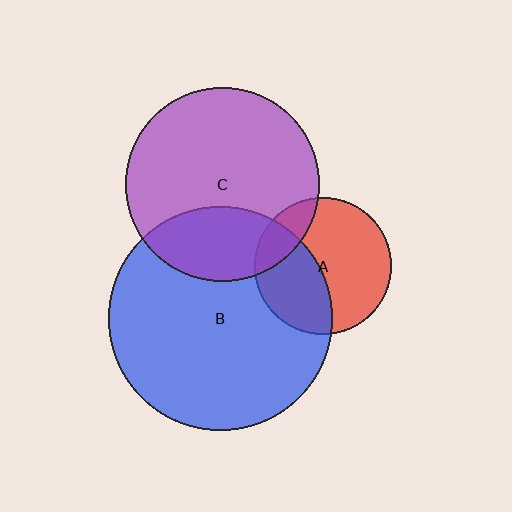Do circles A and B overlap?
Yes.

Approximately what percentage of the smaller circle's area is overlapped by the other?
Approximately 40%.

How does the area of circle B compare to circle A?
Approximately 2.6 times.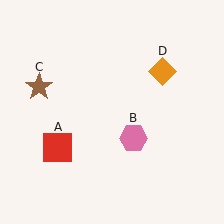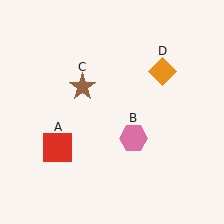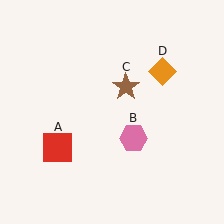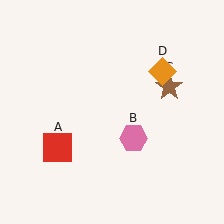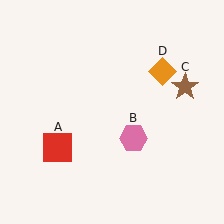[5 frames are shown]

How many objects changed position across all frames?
1 object changed position: brown star (object C).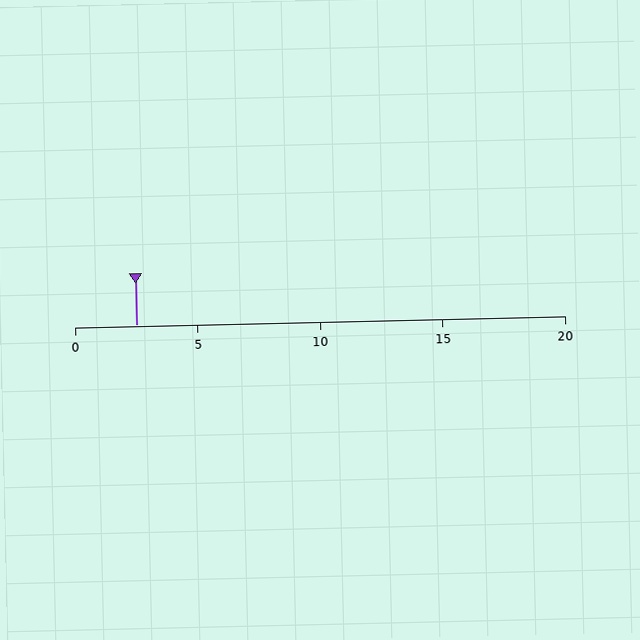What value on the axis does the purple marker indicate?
The marker indicates approximately 2.5.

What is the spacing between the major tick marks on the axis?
The major ticks are spaced 5 apart.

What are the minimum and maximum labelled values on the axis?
The axis runs from 0 to 20.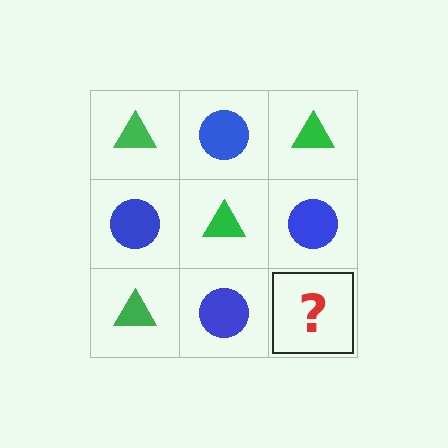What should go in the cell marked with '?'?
The missing cell should contain a green triangle.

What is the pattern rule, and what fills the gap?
The rule is that it alternates green triangle and blue circle in a checkerboard pattern. The gap should be filled with a green triangle.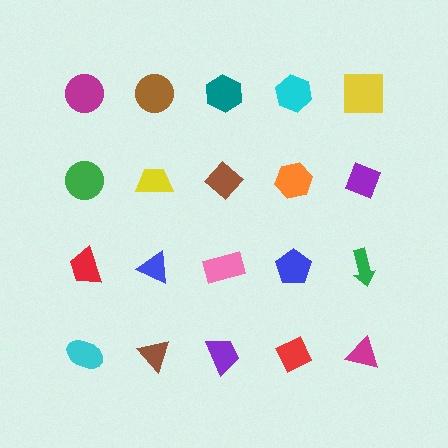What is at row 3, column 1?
A red trapezoid.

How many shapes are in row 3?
5 shapes.